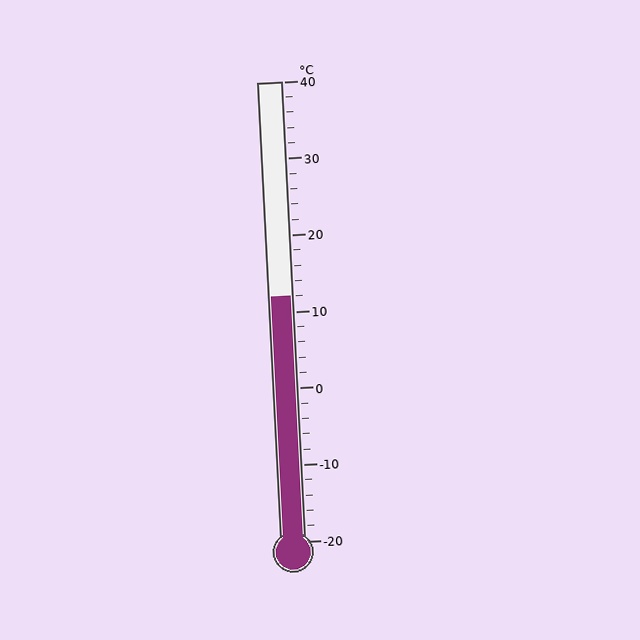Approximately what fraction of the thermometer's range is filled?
The thermometer is filled to approximately 55% of its range.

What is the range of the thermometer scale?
The thermometer scale ranges from -20°C to 40°C.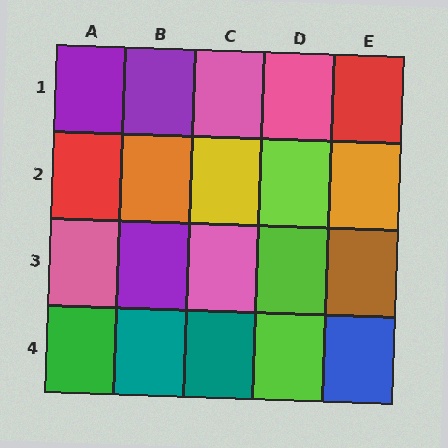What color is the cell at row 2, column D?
Lime.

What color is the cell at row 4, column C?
Teal.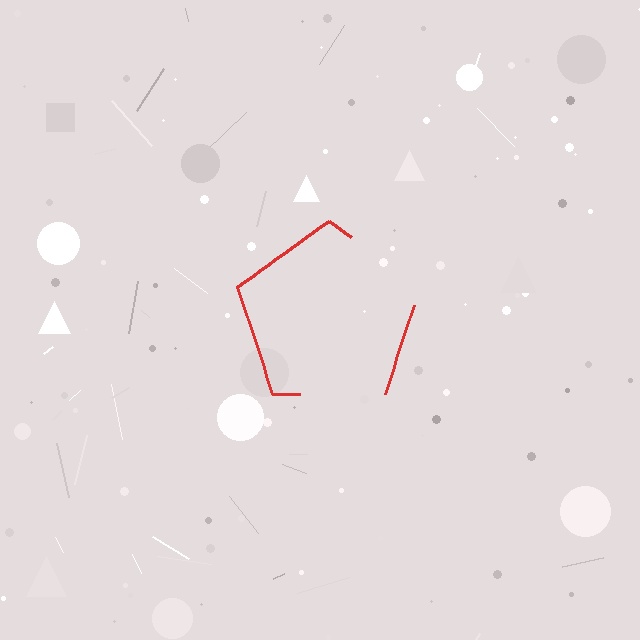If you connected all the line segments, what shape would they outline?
They would outline a pentagon.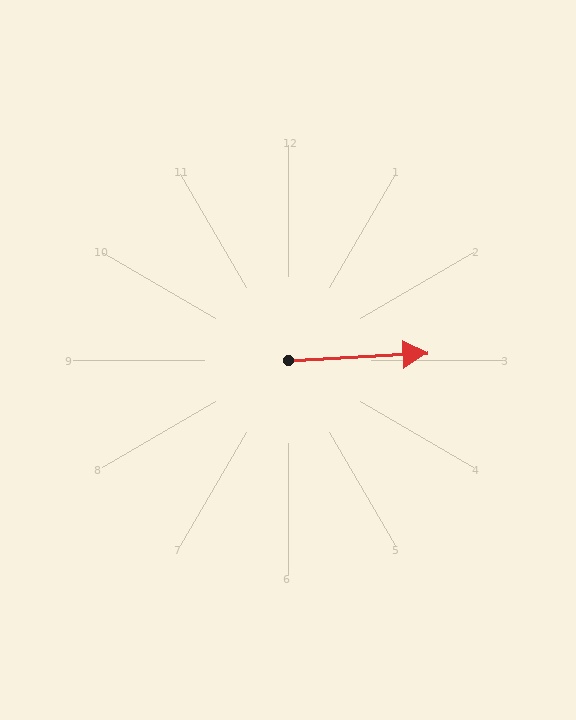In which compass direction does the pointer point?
East.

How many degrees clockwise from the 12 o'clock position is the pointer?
Approximately 87 degrees.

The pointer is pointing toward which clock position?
Roughly 3 o'clock.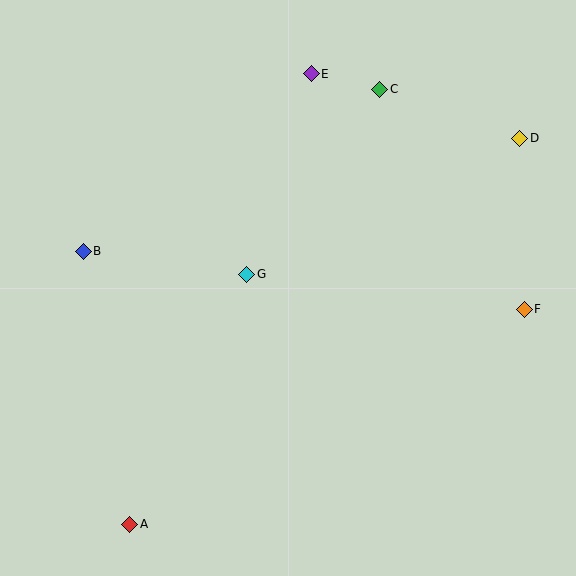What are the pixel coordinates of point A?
Point A is at (130, 524).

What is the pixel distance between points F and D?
The distance between F and D is 171 pixels.